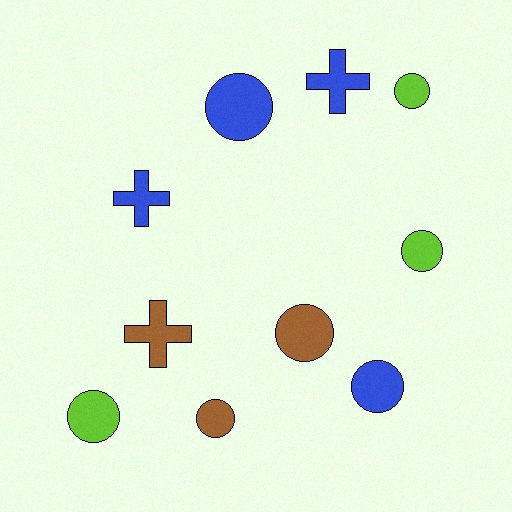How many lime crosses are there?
There are no lime crosses.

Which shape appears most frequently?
Circle, with 7 objects.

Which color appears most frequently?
Blue, with 4 objects.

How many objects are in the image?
There are 10 objects.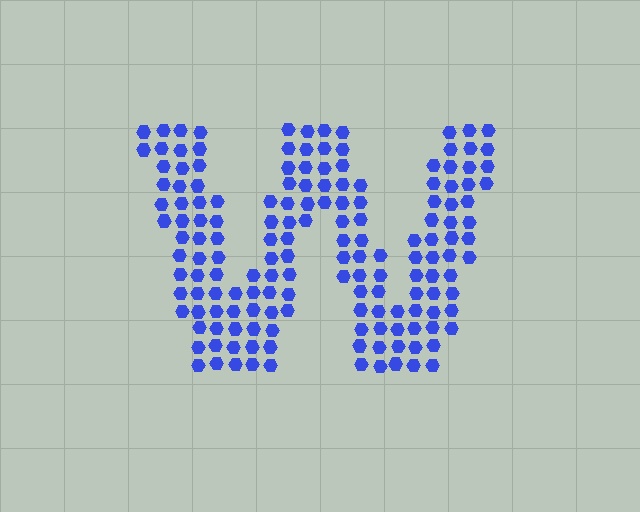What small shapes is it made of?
It is made of small hexagons.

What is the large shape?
The large shape is the letter W.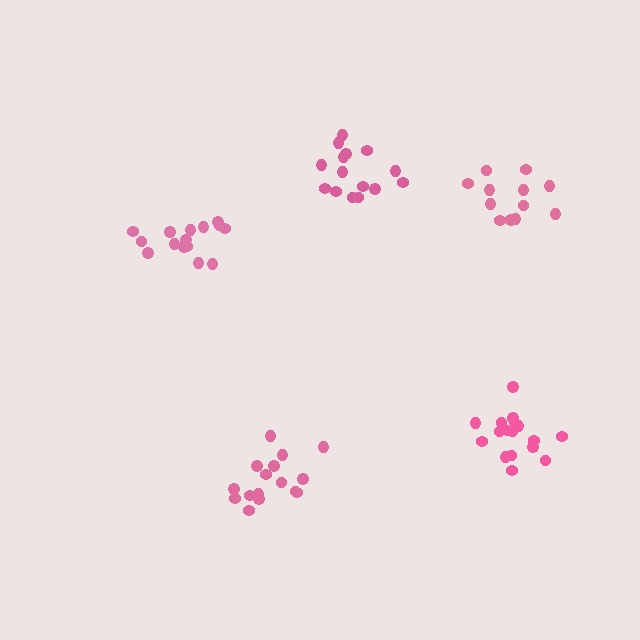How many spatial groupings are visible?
There are 5 spatial groupings.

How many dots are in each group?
Group 1: 15 dots, Group 2: 17 dots, Group 3: 15 dots, Group 4: 16 dots, Group 5: 13 dots (76 total).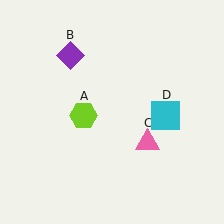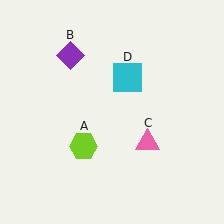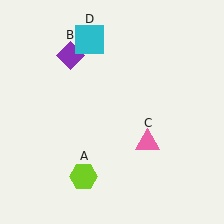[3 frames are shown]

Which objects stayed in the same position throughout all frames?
Purple diamond (object B) and pink triangle (object C) remained stationary.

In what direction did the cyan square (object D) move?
The cyan square (object D) moved up and to the left.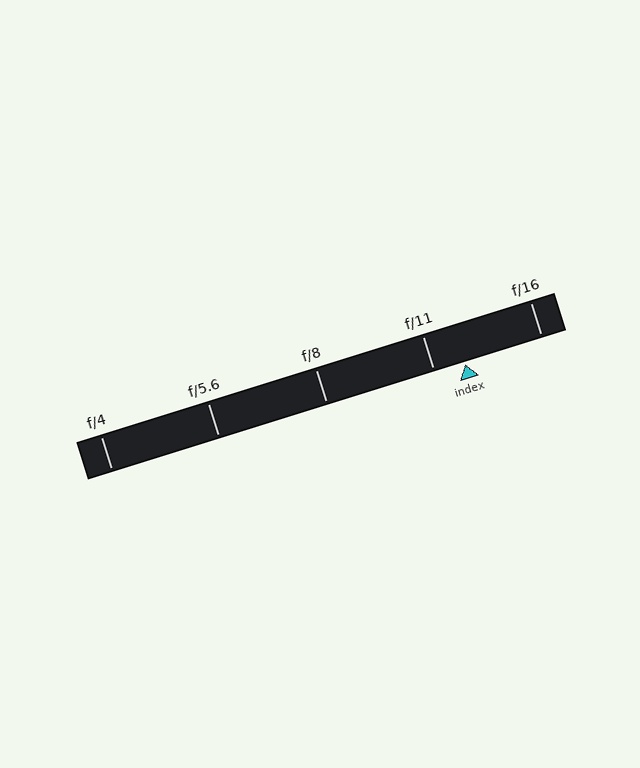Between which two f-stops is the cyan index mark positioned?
The index mark is between f/11 and f/16.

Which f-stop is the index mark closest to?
The index mark is closest to f/11.